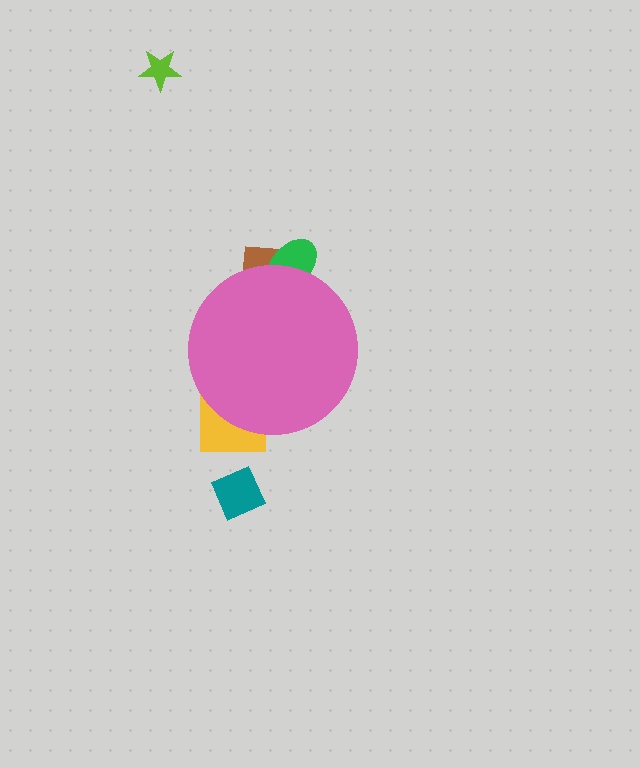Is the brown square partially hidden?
Yes, the brown square is partially hidden behind the pink circle.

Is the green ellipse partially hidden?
Yes, the green ellipse is partially hidden behind the pink circle.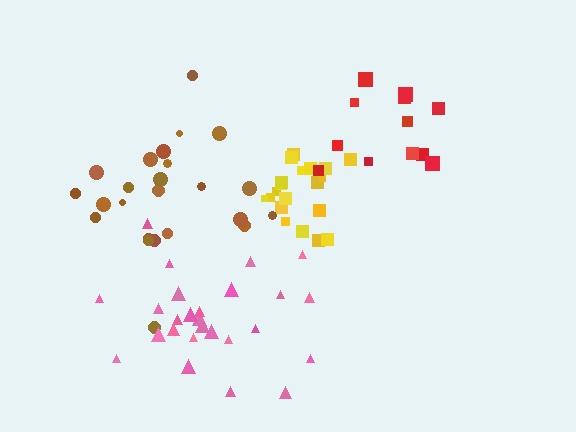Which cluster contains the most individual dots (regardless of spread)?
Pink (27).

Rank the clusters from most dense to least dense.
yellow, red, pink, brown.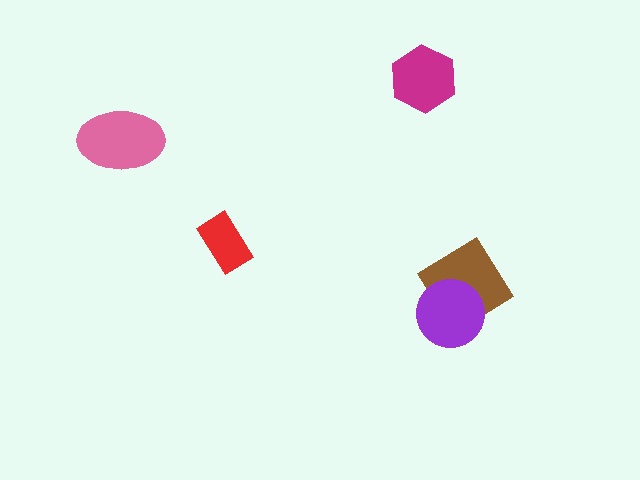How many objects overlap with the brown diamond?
1 object overlaps with the brown diamond.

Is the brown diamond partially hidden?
Yes, it is partially covered by another shape.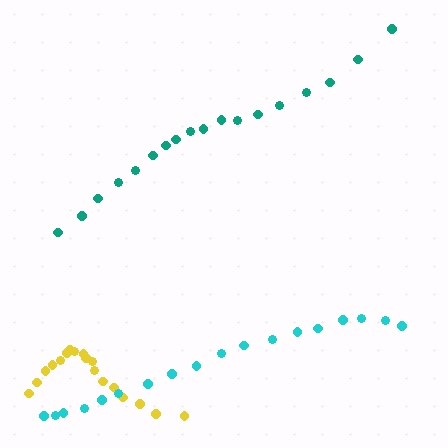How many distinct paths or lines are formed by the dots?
There are 3 distinct paths.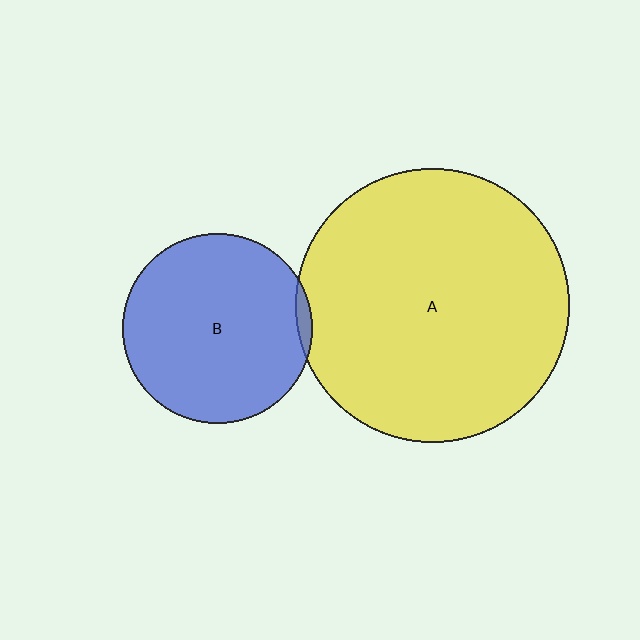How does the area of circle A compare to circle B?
Approximately 2.1 times.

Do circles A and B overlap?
Yes.